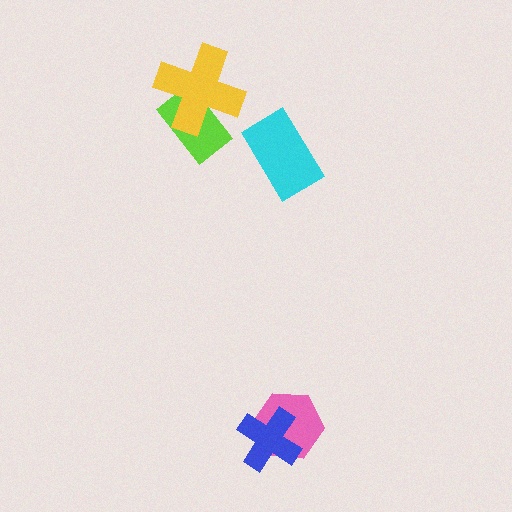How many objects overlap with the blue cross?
1 object overlaps with the blue cross.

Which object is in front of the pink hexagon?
The blue cross is in front of the pink hexagon.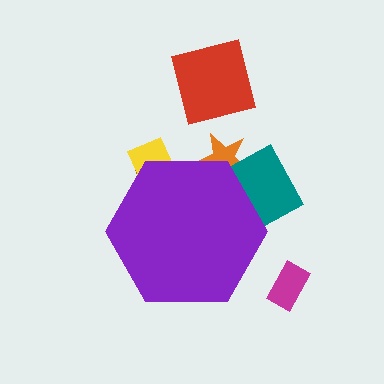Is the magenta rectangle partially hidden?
No, the magenta rectangle is fully visible.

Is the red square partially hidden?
No, the red square is fully visible.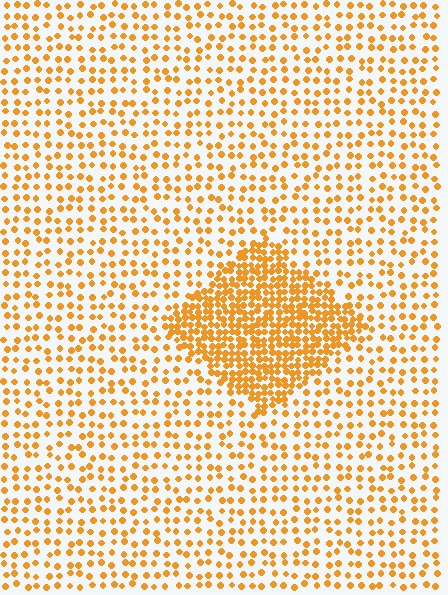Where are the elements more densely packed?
The elements are more densely packed inside the diamond boundary.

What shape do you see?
I see a diamond.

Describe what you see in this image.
The image contains small orange elements arranged at two different densities. A diamond-shaped region is visible where the elements are more densely packed than the surrounding area.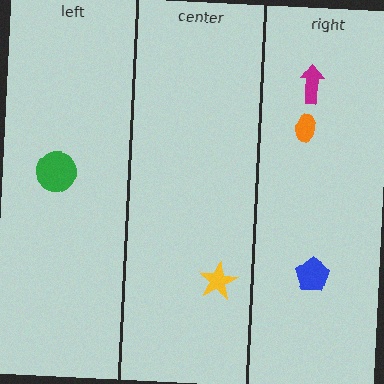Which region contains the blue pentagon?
The right region.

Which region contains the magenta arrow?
The right region.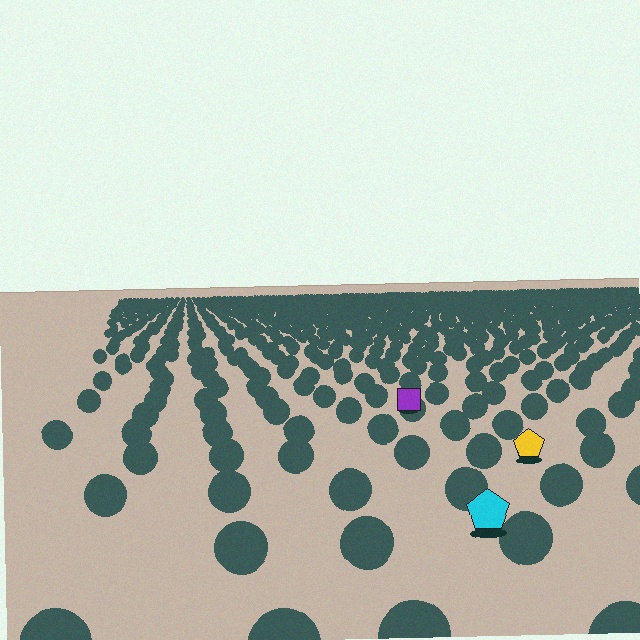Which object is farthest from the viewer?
The purple square is farthest from the viewer. It appears smaller and the ground texture around it is denser.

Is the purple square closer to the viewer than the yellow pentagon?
No. The yellow pentagon is closer — you can tell from the texture gradient: the ground texture is coarser near it.